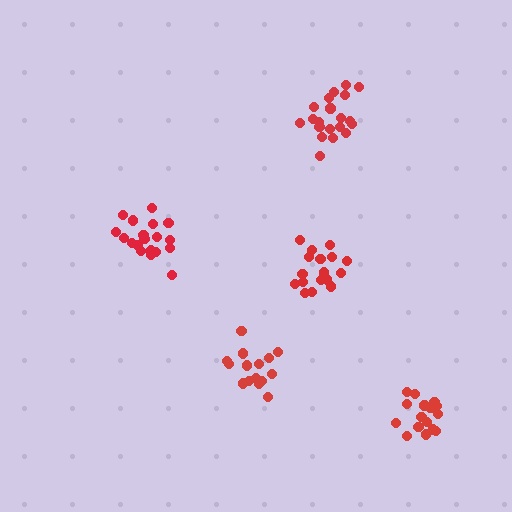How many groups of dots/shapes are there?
There are 5 groups.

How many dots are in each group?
Group 1: 17 dots, Group 2: 15 dots, Group 3: 17 dots, Group 4: 19 dots, Group 5: 20 dots (88 total).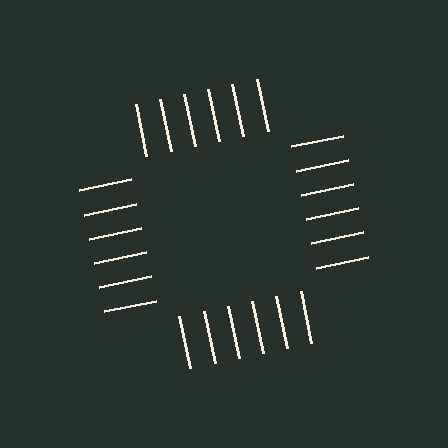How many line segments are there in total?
24 — 6 along each of the 4 edges.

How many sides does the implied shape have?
4 sides — the line-ends trace a square.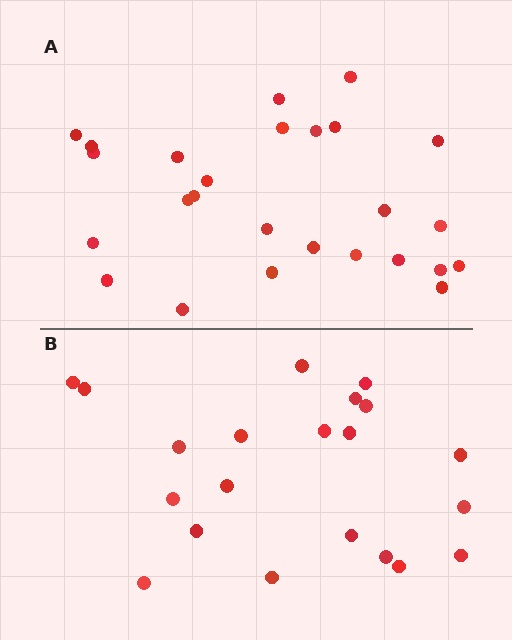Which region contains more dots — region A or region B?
Region A (the top region) has more dots.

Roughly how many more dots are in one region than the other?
Region A has about 5 more dots than region B.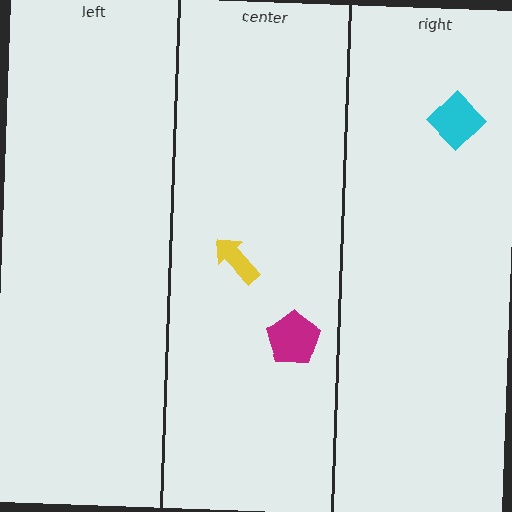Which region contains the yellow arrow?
The center region.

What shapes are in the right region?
The cyan diamond.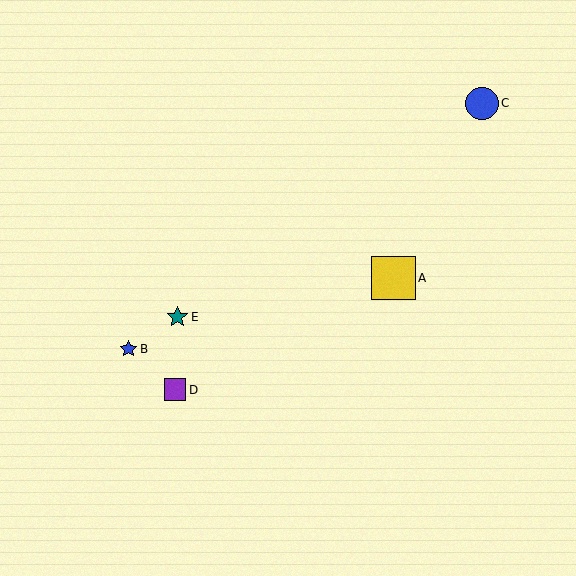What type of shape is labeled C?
Shape C is a blue circle.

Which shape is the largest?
The yellow square (labeled A) is the largest.